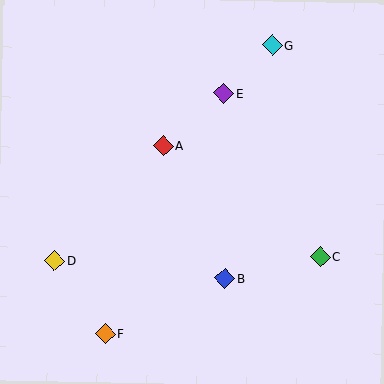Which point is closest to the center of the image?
Point A at (163, 146) is closest to the center.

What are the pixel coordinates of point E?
Point E is at (224, 93).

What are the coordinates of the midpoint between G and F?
The midpoint between G and F is at (189, 189).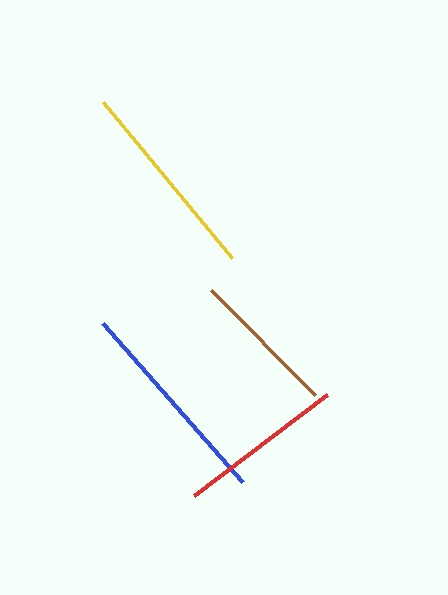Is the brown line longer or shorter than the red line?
The red line is longer than the brown line.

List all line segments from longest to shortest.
From longest to shortest: blue, yellow, red, brown.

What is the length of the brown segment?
The brown segment is approximately 148 pixels long.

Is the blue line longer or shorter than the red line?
The blue line is longer than the red line.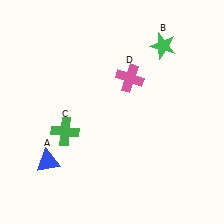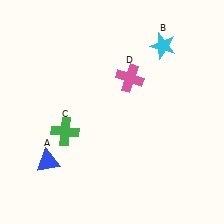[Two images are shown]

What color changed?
The star (B) changed from green in Image 1 to cyan in Image 2.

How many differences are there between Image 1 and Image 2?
There is 1 difference between the two images.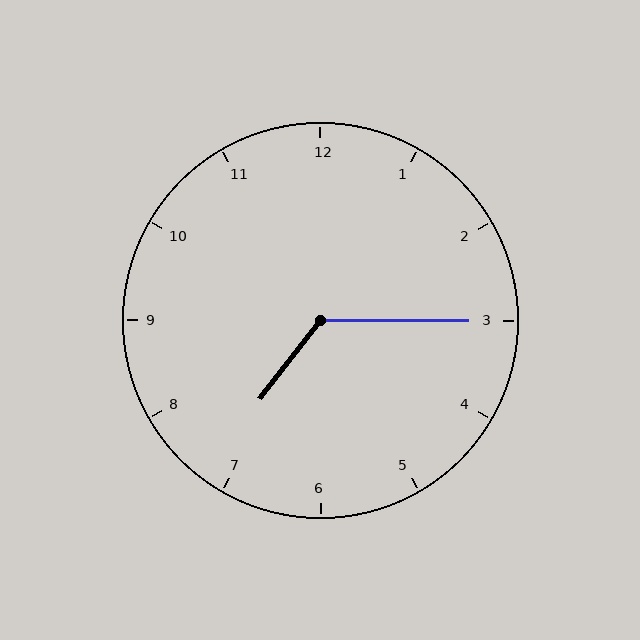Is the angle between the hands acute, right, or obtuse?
It is obtuse.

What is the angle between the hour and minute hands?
Approximately 128 degrees.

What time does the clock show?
7:15.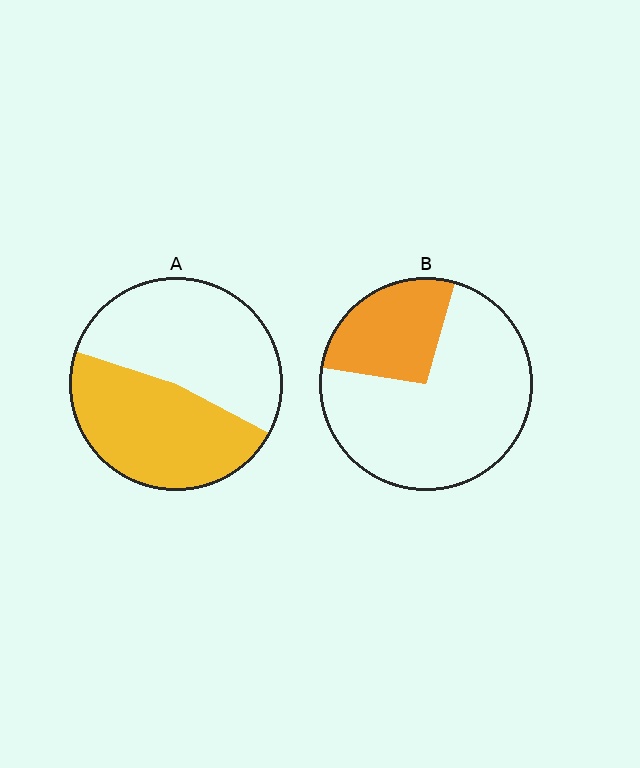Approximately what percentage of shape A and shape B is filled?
A is approximately 45% and B is approximately 25%.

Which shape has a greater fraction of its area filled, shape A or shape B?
Shape A.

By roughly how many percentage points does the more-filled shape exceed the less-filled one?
By roughly 20 percentage points (A over B).